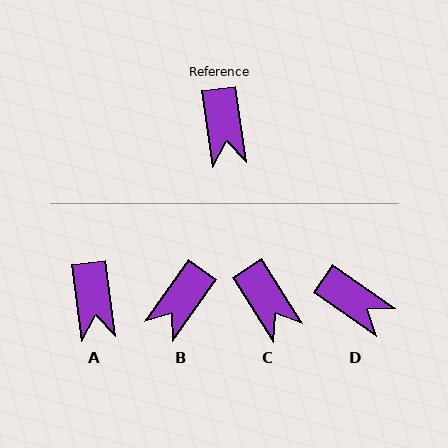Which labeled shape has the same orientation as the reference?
A.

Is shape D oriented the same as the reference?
No, it is off by about 47 degrees.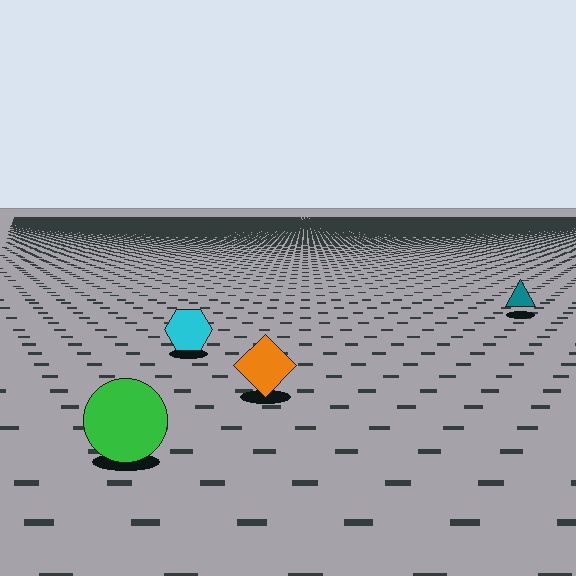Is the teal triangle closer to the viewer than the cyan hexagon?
No. The cyan hexagon is closer — you can tell from the texture gradient: the ground texture is coarser near it.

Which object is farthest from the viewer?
The teal triangle is farthest from the viewer. It appears smaller and the ground texture around it is denser.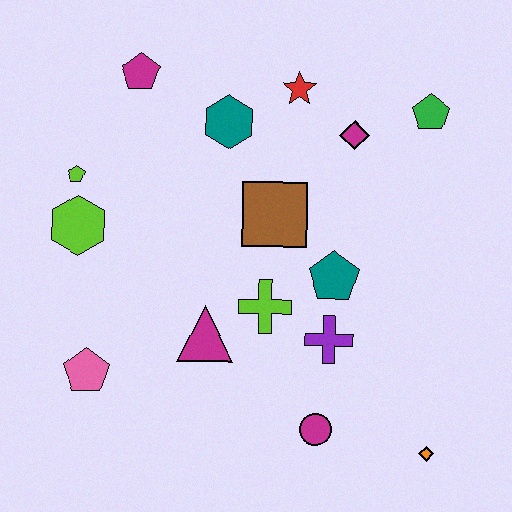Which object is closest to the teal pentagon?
The purple cross is closest to the teal pentagon.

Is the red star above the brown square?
Yes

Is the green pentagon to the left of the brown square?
No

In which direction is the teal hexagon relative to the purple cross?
The teal hexagon is above the purple cross.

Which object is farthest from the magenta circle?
The magenta pentagon is farthest from the magenta circle.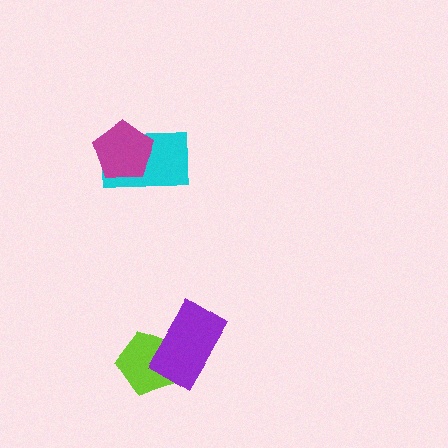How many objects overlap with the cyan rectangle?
1 object overlaps with the cyan rectangle.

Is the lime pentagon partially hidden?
Yes, it is partially covered by another shape.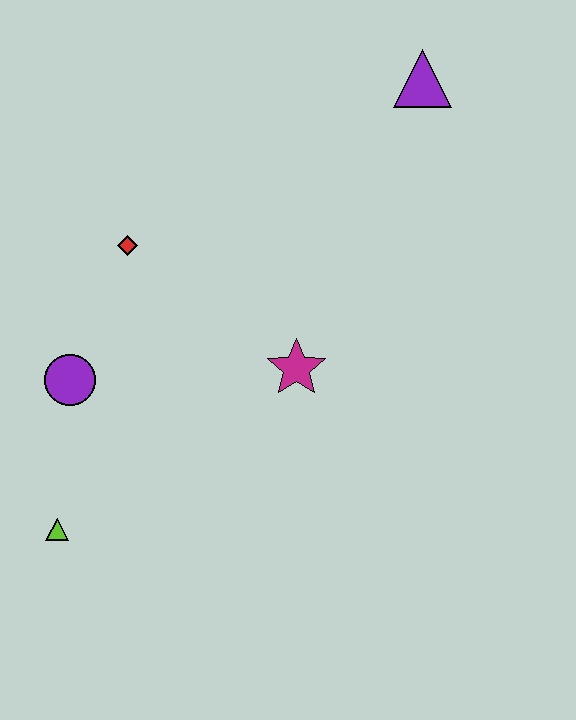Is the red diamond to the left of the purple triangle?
Yes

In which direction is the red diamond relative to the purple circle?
The red diamond is above the purple circle.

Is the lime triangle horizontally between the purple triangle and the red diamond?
No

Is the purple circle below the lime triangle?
No